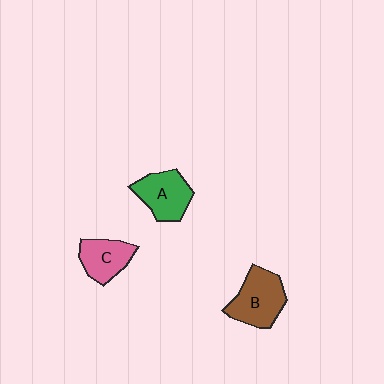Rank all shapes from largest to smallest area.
From largest to smallest: B (brown), A (green), C (pink).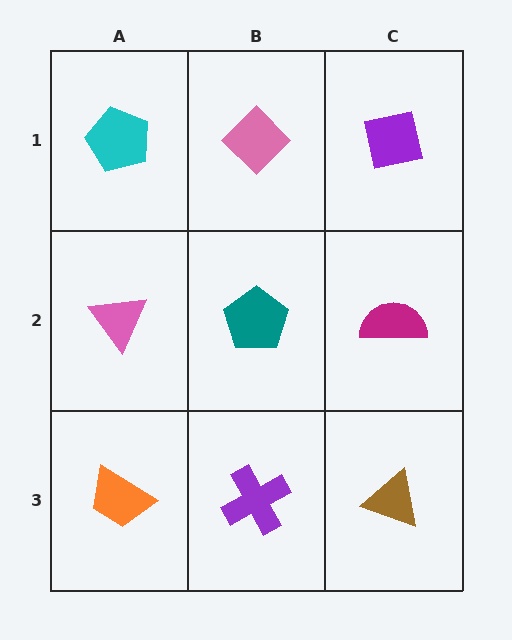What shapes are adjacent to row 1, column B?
A teal pentagon (row 2, column B), a cyan pentagon (row 1, column A), a purple square (row 1, column C).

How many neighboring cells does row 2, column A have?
3.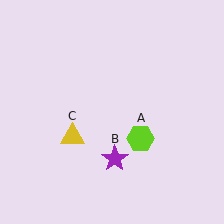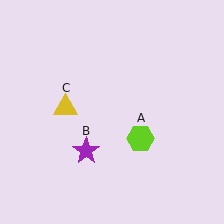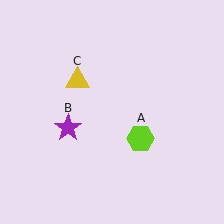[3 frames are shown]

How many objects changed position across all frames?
2 objects changed position: purple star (object B), yellow triangle (object C).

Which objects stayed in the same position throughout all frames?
Lime hexagon (object A) remained stationary.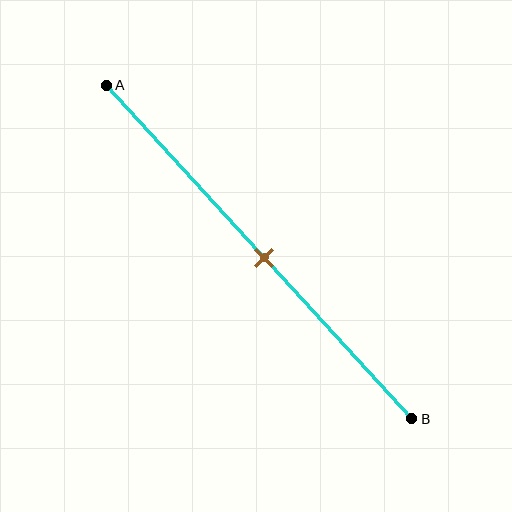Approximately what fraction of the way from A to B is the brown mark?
The brown mark is approximately 50% of the way from A to B.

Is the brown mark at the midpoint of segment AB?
Yes, the mark is approximately at the midpoint.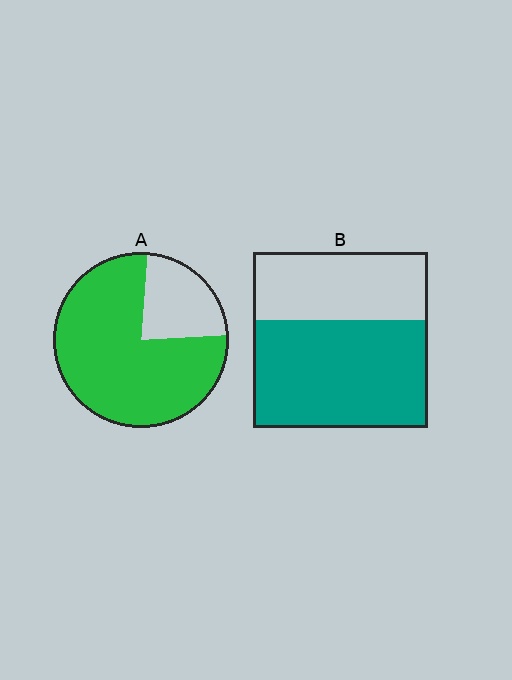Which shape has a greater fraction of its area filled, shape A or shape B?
Shape A.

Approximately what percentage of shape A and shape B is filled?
A is approximately 75% and B is approximately 60%.